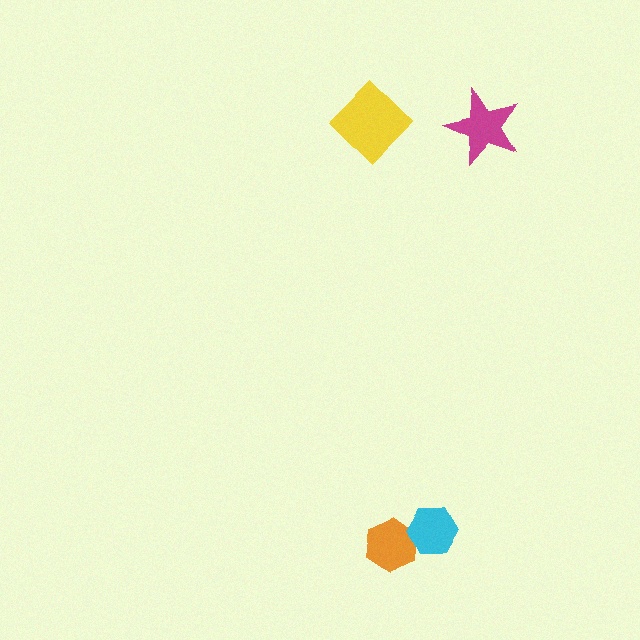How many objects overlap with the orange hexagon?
1 object overlaps with the orange hexagon.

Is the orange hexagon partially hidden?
Yes, it is partially covered by another shape.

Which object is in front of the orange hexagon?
The cyan hexagon is in front of the orange hexagon.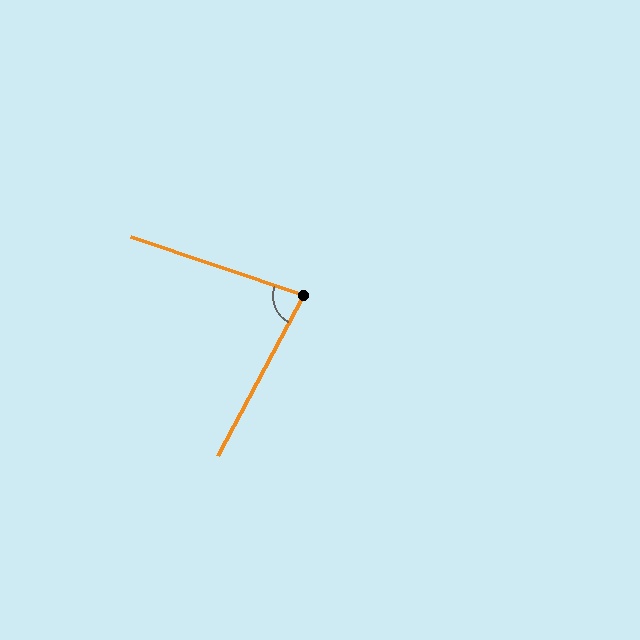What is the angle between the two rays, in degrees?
Approximately 80 degrees.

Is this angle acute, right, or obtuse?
It is acute.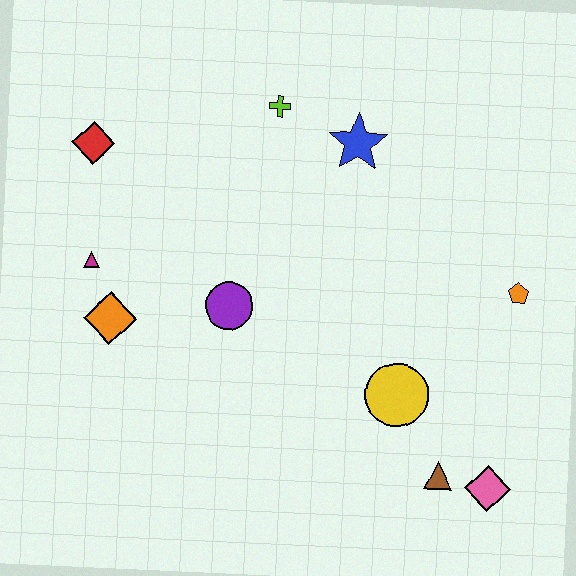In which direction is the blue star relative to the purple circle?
The blue star is above the purple circle.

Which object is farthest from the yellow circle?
The red diamond is farthest from the yellow circle.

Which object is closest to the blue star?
The lime cross is closest to the blue star.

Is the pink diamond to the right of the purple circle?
Yes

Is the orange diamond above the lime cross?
No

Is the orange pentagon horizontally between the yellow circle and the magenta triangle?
No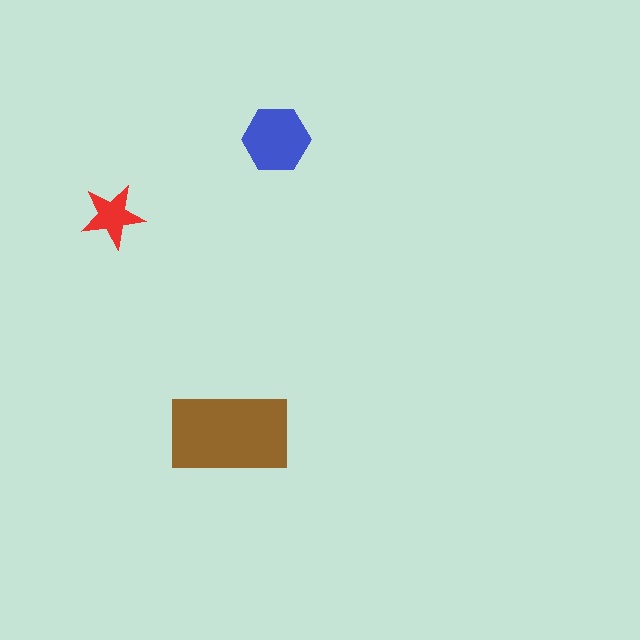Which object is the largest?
The brown rectangle.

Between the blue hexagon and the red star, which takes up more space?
The blue hexagon.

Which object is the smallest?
The red star.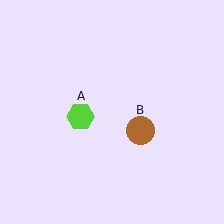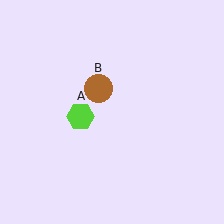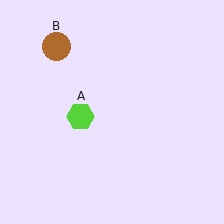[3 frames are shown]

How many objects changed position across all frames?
1 object changed position: brown circle (object B).